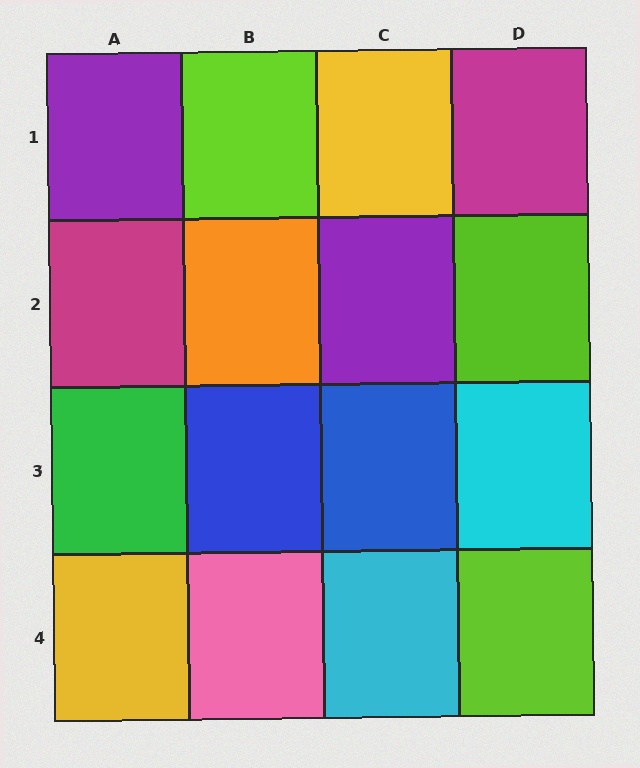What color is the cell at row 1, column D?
Magenta.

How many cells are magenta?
2 cells are magenta.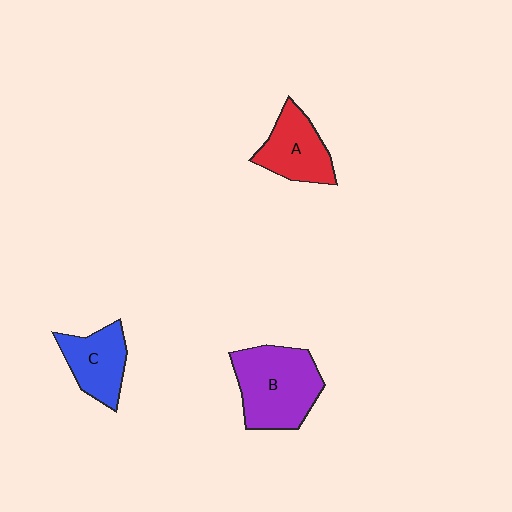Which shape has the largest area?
Shape B (purple).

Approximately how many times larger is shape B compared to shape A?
Approximately 1.5 times.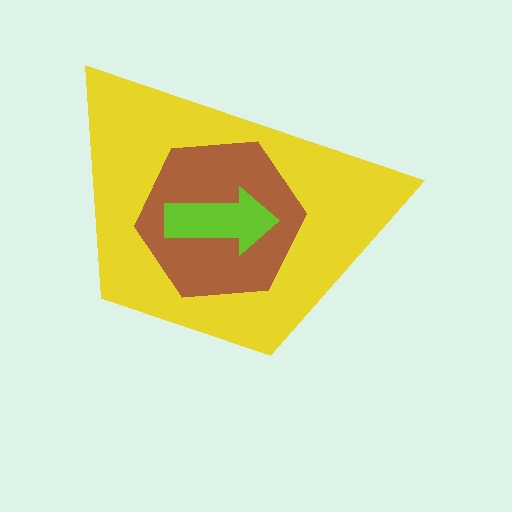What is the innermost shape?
The lime arrow.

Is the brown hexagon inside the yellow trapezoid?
Yes.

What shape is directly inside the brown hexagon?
The lime arrow.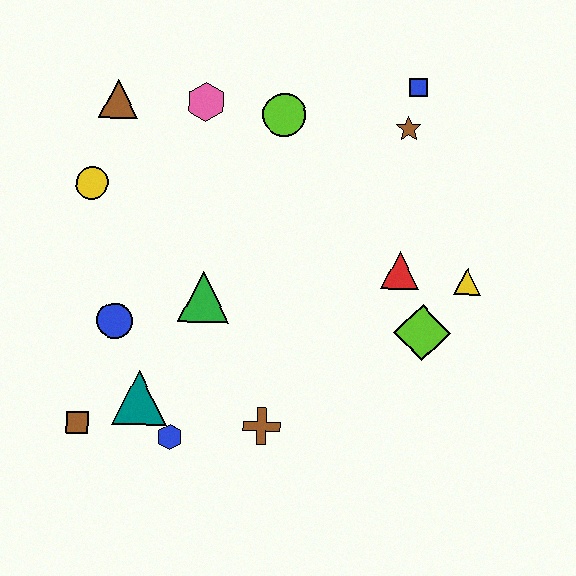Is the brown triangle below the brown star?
No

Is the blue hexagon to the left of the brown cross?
Yes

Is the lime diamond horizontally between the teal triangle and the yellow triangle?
Yes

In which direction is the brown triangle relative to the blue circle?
The brown triangle is above the blue circle.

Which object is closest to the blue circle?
The teal triangle is closest to the blue circle.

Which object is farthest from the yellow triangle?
The brown square is farthest from the yellow triangle.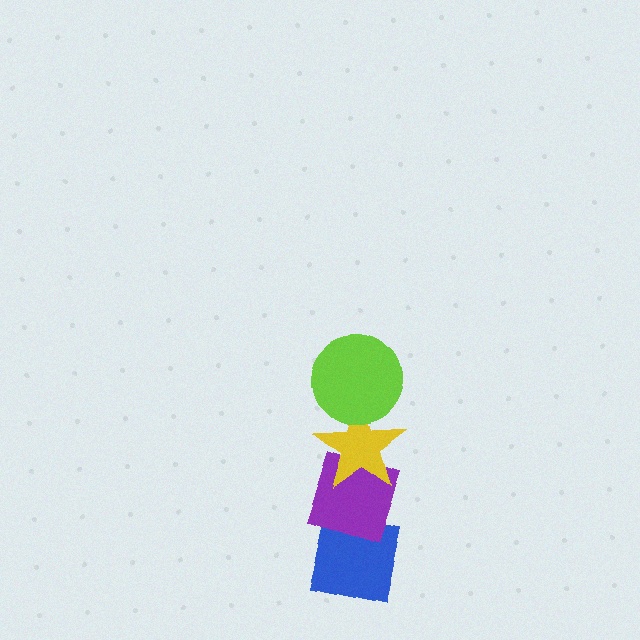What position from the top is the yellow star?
The yellow star is 2nd from the top.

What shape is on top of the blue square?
The purple diamond is on top of the blue square.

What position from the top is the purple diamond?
The purple diamond is 3rd from the top.